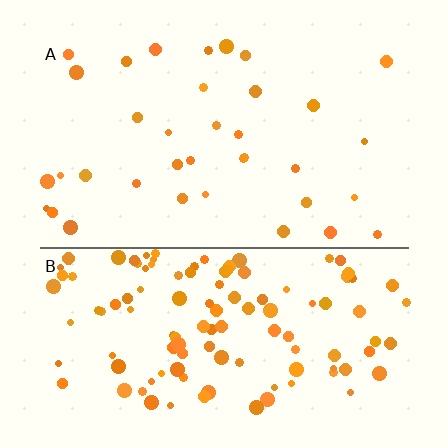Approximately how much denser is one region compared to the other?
Approximately 3.3× — region B over region A.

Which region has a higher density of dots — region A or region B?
B (the bottom).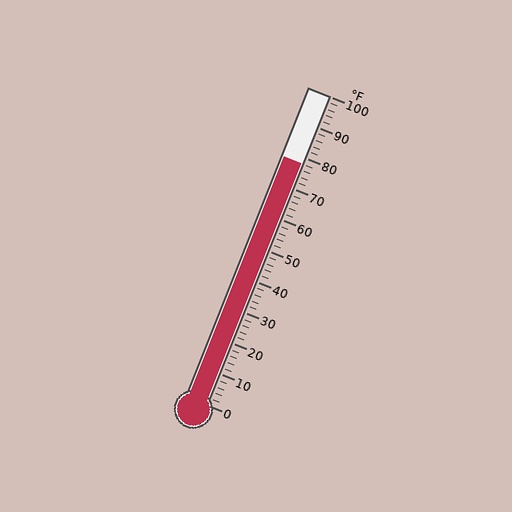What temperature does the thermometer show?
The thermometer shows approximately 78°F.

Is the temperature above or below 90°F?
The temperature is below 90°F.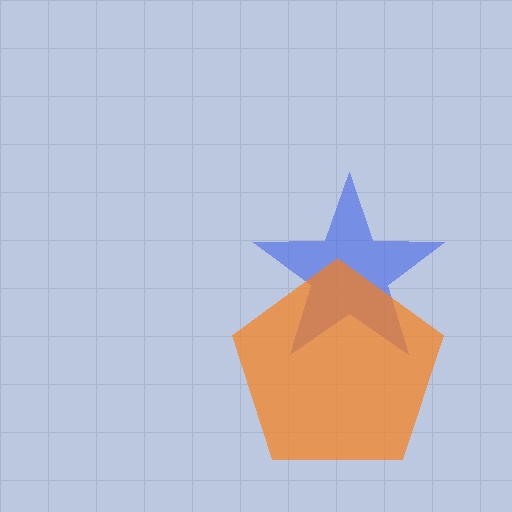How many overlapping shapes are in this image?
There are 2 overlapping shapes in the image.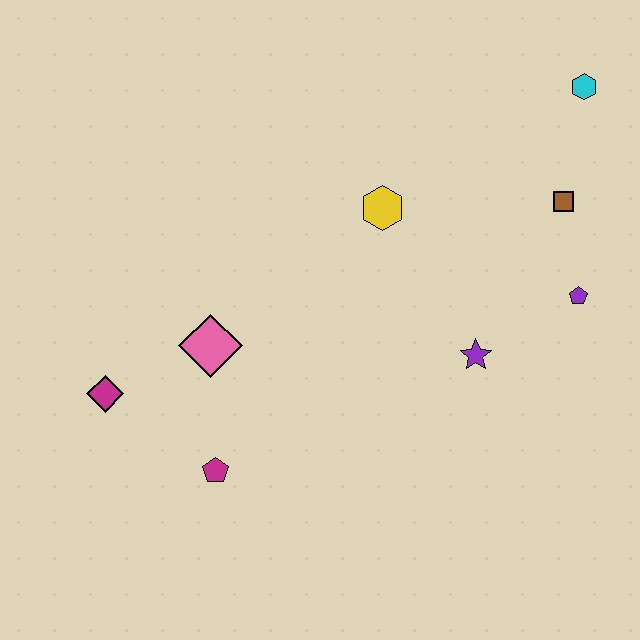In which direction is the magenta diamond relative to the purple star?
The magenta diamond is to the left of the purple star.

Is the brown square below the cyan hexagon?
Yes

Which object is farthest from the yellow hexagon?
The magenta diamond is farthest from the yellow hexagon.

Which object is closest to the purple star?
The purple pentagon is closest to the purple star.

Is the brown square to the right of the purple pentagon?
No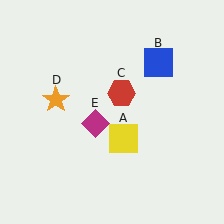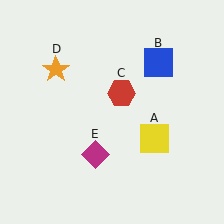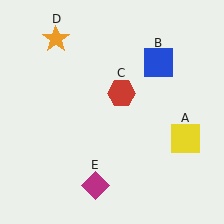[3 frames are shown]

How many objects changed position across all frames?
3 objects changed position: yellow square (object A), orange star (object D), magenta diamond (object E).